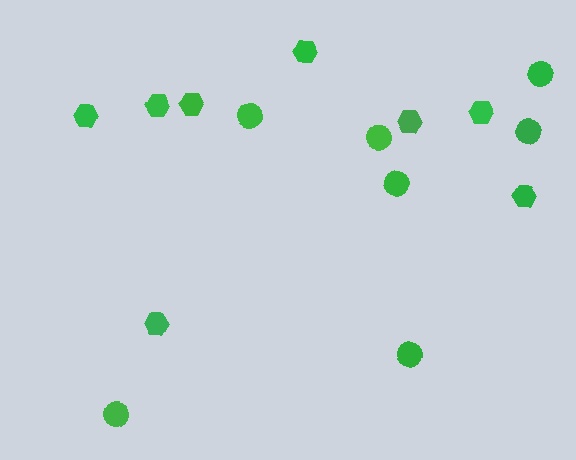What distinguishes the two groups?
There are 2 groups: one group of circles (7) and one group of hexagons (8).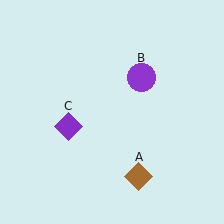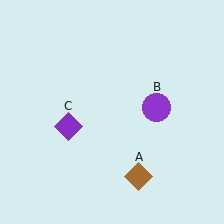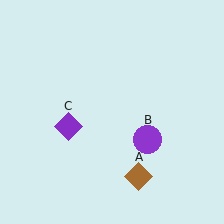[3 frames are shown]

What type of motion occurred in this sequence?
The purple circle (object B) rotated clockwise around the center of the scene.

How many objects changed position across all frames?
1 object changed position: purple circle (object B).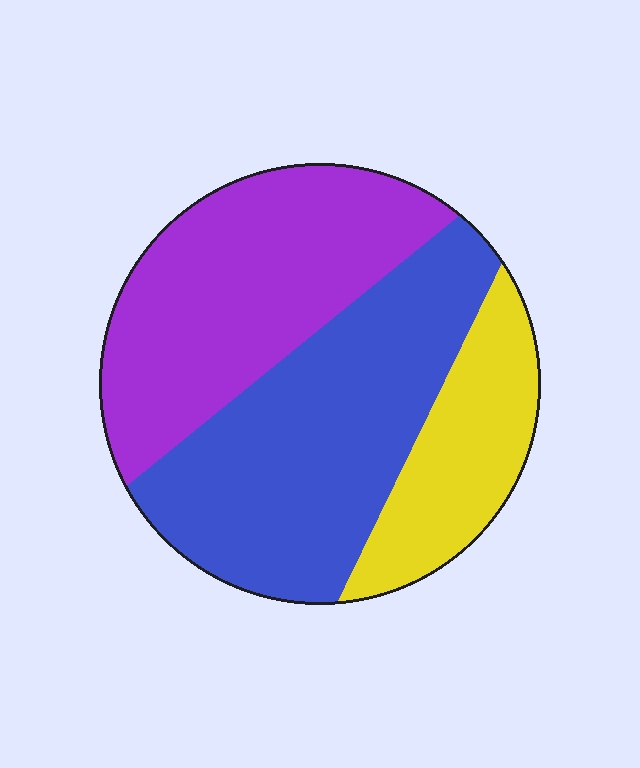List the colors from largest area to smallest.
From largest to smallest: blue, purple, yellow.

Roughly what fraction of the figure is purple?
Purple covers about 40% of the figure.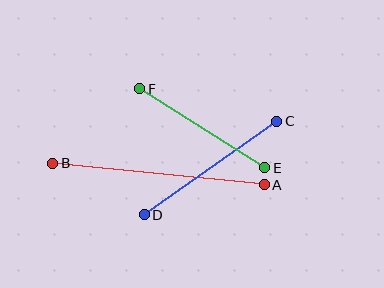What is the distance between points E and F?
The distance is approximately 148 pixels.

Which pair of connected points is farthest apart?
Points A and B are farthest apart.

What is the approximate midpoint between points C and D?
The midpoint is at approximately (211, 168) pixels.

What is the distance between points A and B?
The distance is approximately 213 pixels.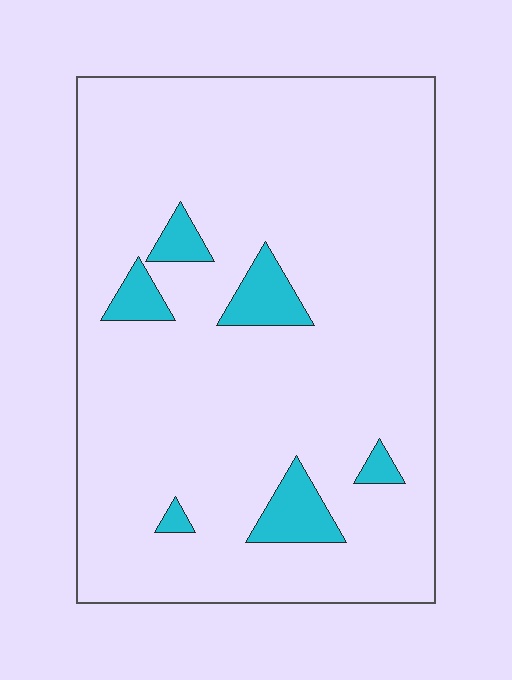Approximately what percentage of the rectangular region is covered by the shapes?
Approximately 10%.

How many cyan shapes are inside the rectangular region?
6.